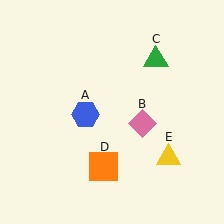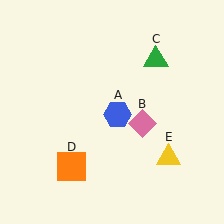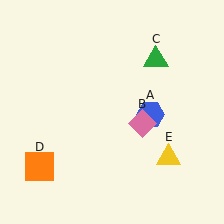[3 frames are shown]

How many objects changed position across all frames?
2 objects changed position: blue hexagon (object A), orange square (object D).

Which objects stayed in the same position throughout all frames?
Pink diamond (object B) and green triangle (object C) and yellow triangle (object E) remained stationary.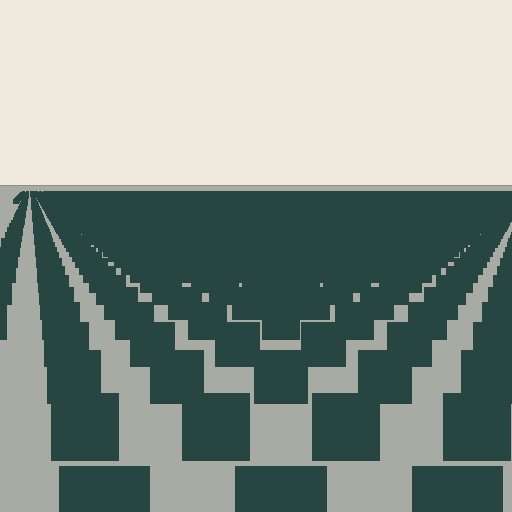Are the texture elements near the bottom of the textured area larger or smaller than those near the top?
Larger. Near the bottom, elements are closer to the viewer and appear at a bigger on-screen size.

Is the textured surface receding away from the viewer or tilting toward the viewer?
The surface is receding away from the viewer. Texture elements get smaller and denser toward the top.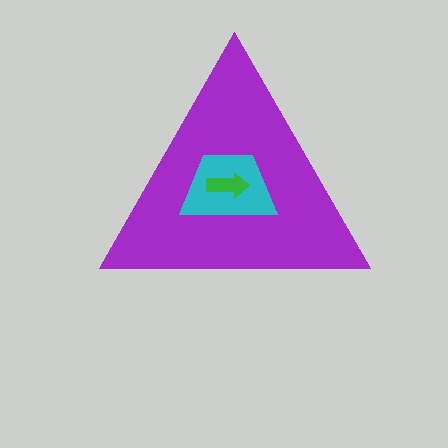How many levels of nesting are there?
3.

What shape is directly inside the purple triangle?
The cyan trapezoid.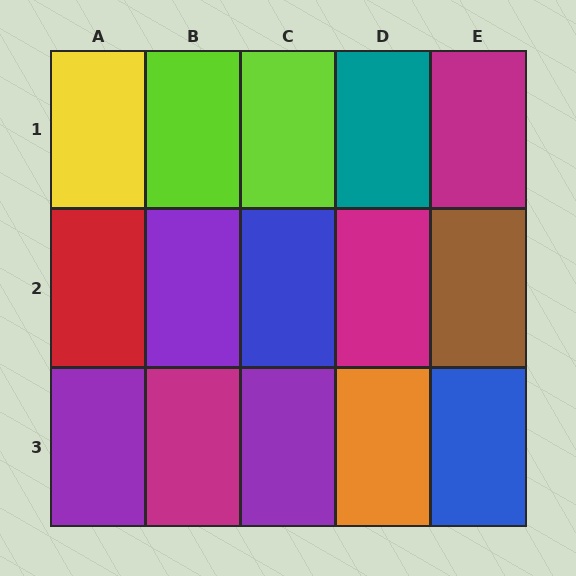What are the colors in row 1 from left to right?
Yellow, lime, lime, teal, magenta.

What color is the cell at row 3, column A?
Purple.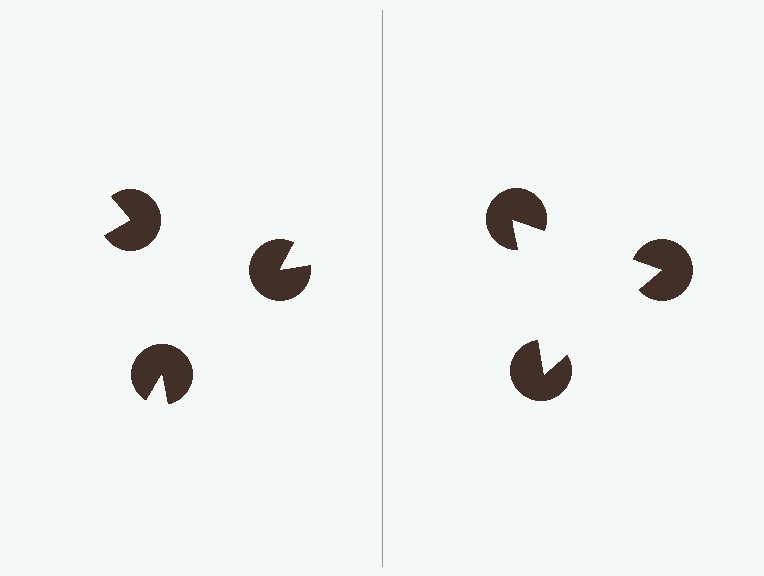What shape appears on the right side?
An illusory triangle.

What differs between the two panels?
The pac-man discs are positioned identically on both sides; only the wedge orientations differ. On the right they align to a triangle; on the left they are misaligned.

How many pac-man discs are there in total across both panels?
6 — 3 on each side.